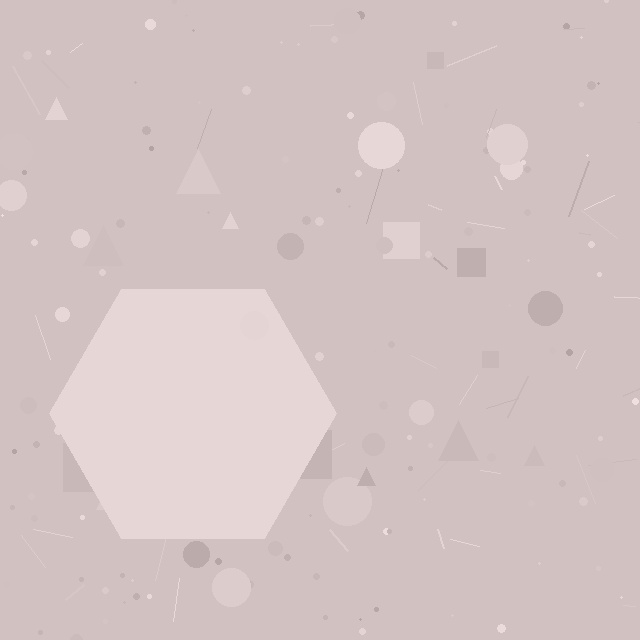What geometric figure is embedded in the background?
A hexagon is embedded in the background.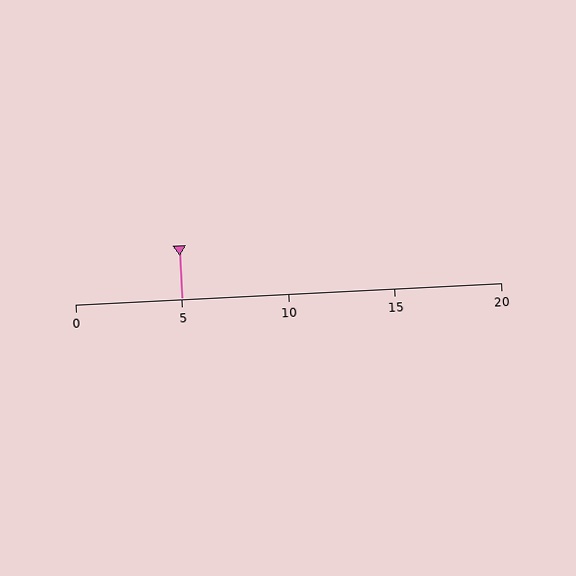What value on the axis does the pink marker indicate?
The marker indicates approximately 5.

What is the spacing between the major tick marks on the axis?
The major ticks are spaced 5 apart.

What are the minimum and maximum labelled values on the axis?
The axis runs from 0 to 20.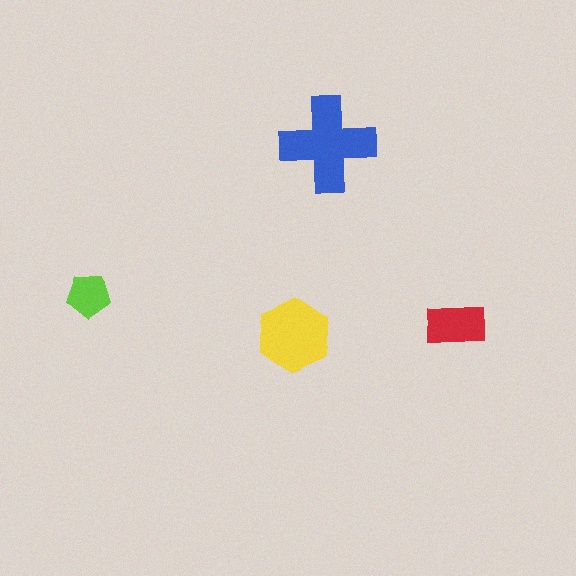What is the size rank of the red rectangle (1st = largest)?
3rd.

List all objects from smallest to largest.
The lime pentagon, the red rectangle, the yellow hexagon, the blue cross.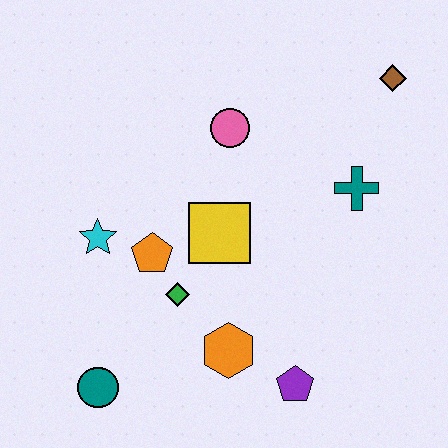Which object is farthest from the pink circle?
The teal circle is farthest from the pink circle.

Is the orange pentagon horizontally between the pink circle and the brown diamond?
No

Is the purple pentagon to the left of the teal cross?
Yes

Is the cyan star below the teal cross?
Yes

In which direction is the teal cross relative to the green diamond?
The teal cross is to the right of the green diamond.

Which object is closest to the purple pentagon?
The orange hexagon is closest to the purple pentagon.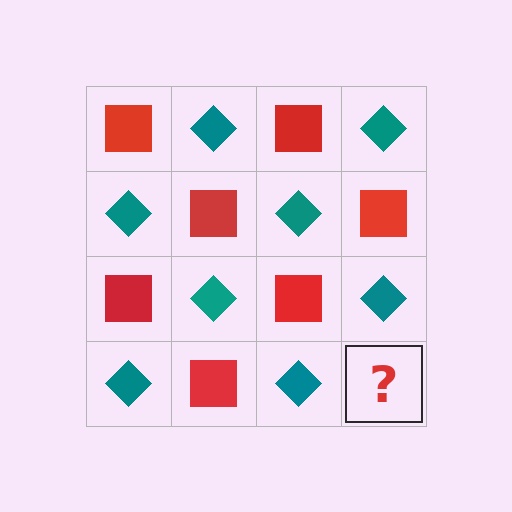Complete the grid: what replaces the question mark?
The question mark should be replaced with a red square.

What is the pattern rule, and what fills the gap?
The rule is that it alternates red square and teal diamond in a checkerboard pattern. The gap should be filled with a red square.